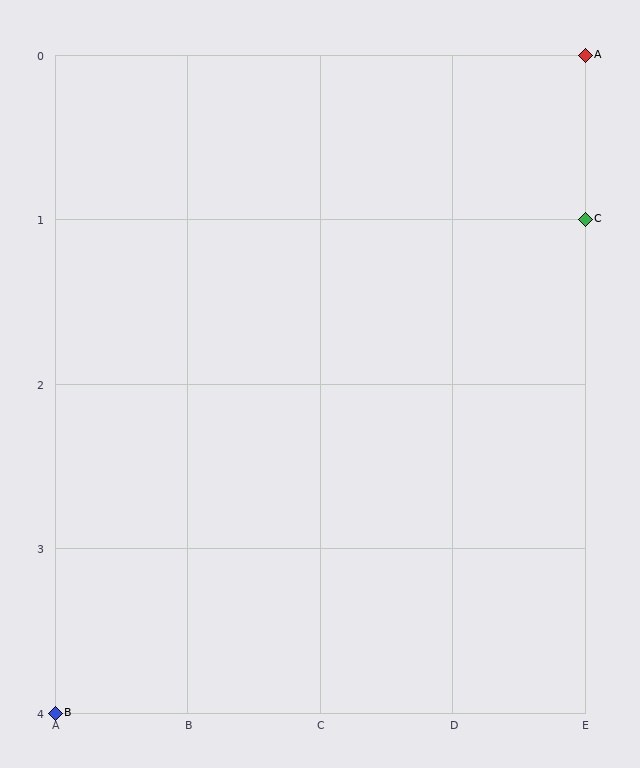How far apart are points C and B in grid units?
Points C and B are 4 columns and 3 rows apart (about 5.0 grid units diagonally).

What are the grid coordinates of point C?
Point C is at grid coordinates (E, 1).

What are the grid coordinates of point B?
Point B is at grid coordinates (A, 4).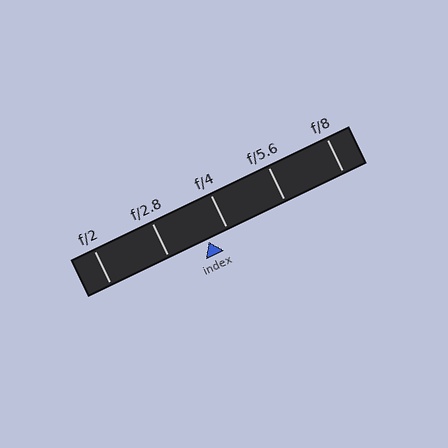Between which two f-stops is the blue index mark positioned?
The index mark is between f/2.8 and f/4.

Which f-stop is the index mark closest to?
The index mark is closest to f/4.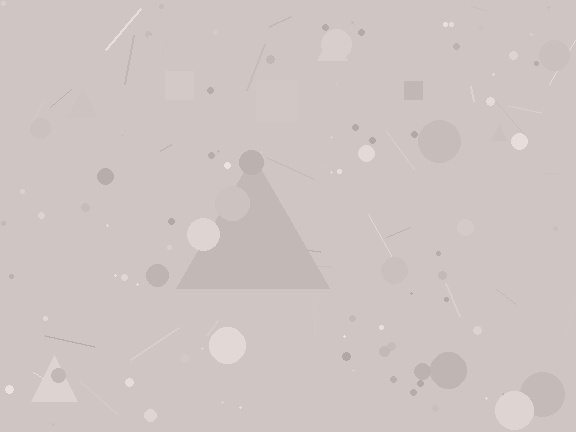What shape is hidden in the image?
A triangle is hidden in the image.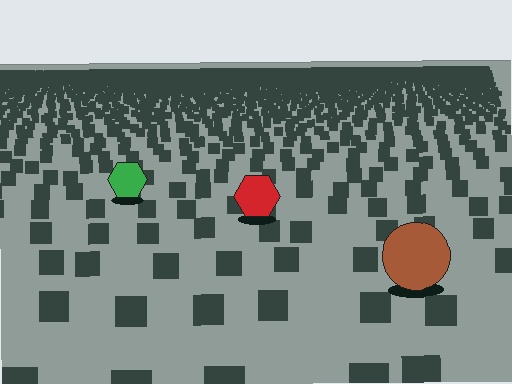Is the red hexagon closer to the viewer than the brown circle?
No. The brown circle is closer — you can tell from the texture gradient: the ground texture is coarser near it.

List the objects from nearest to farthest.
From nearest to farthest: the brown circle, the red hexagon, the green hexagon.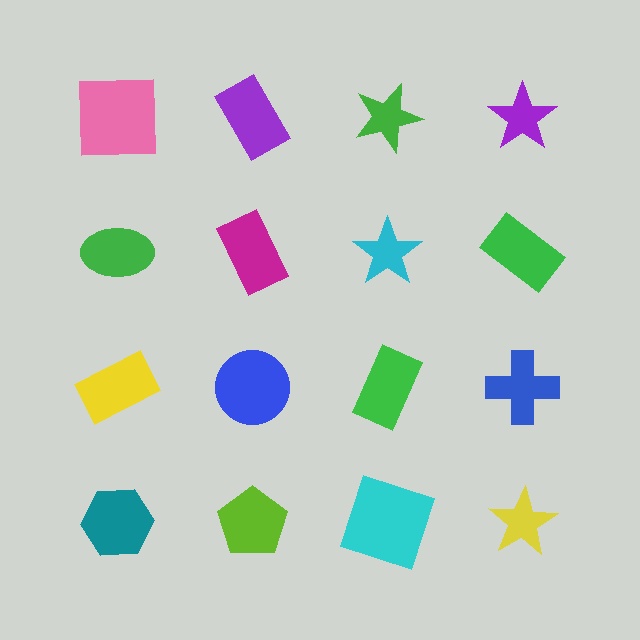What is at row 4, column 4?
A yellow star.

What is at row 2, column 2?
A magenta rectangle.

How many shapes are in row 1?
4 shapes.